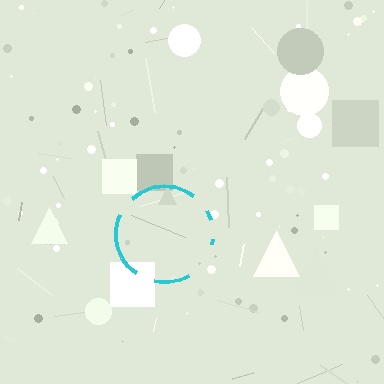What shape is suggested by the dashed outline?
The dashed outline suggests a circle.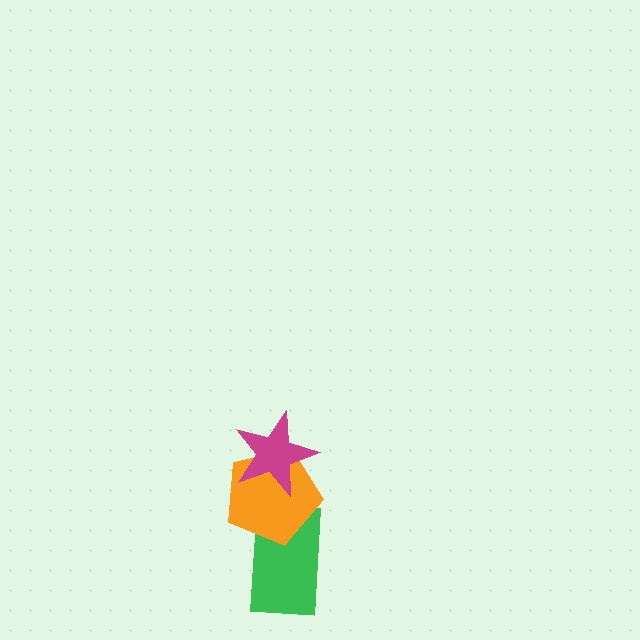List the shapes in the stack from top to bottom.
From top to bottom: the magenta star, the orange pentagon, the green rectangle.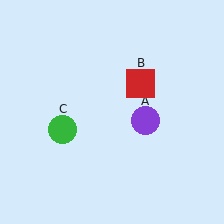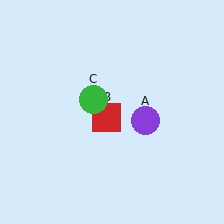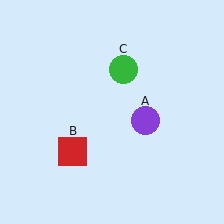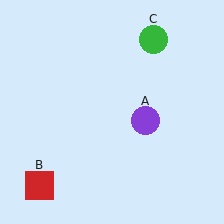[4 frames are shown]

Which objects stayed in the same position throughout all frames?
Purple circle (object A) remained stationary.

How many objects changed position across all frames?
2 objects changed position: red square (object B), green circle (object C).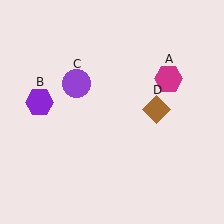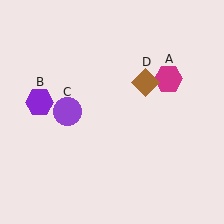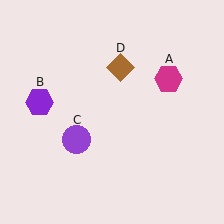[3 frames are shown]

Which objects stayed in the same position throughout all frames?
Magenta hexagon (object A) and purple hexagon (object B) remained stationary.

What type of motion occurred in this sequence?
The purple circle (object C), brown diamond (object D) rotated counterclockwise around the center of the scene.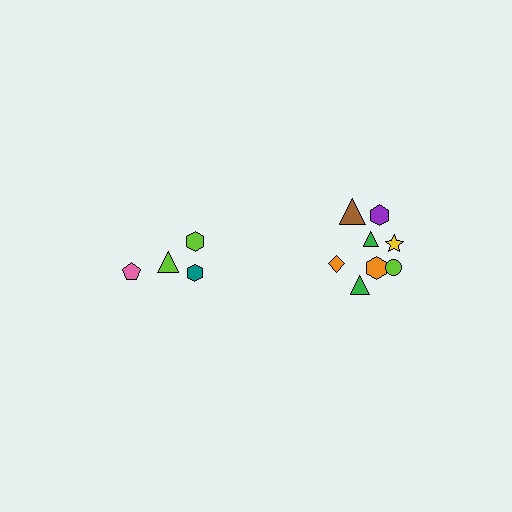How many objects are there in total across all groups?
There are 12 objects.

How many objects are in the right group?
There are 8 objects.